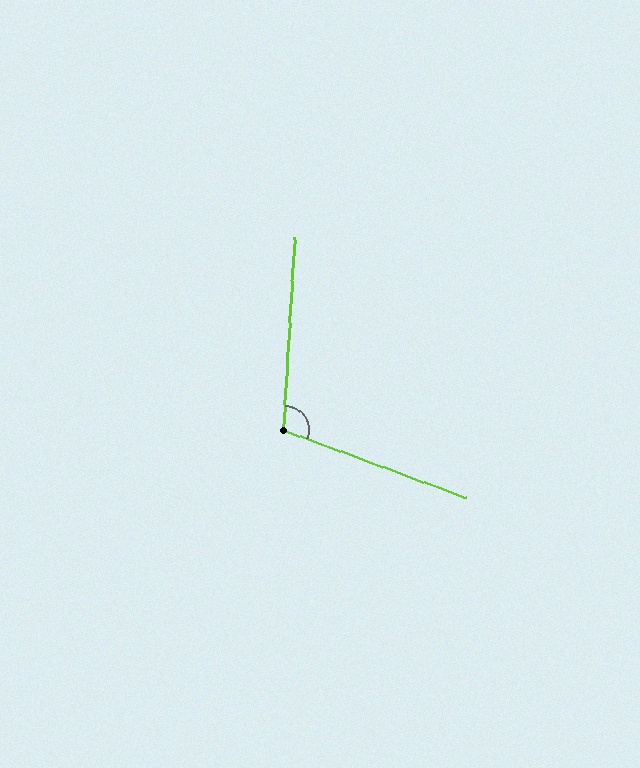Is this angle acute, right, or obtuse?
It is obtuse.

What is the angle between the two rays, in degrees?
Approximately 107 degrees.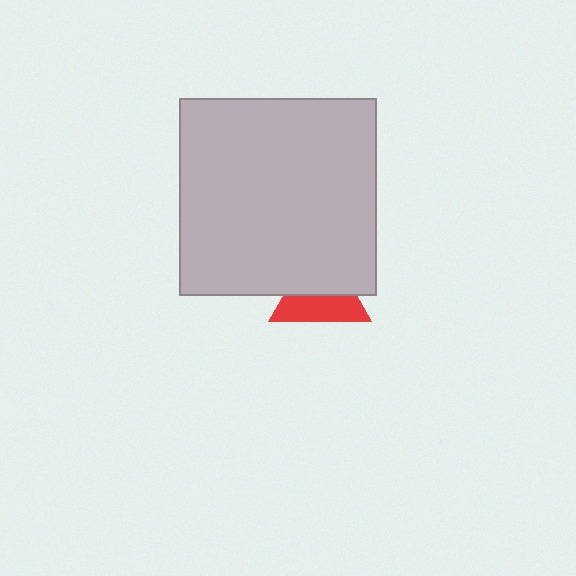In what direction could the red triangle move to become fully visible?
The red triangle could move down. That would shift it out from behind the light gray square entirely.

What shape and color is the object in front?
The object in front is a light gray square.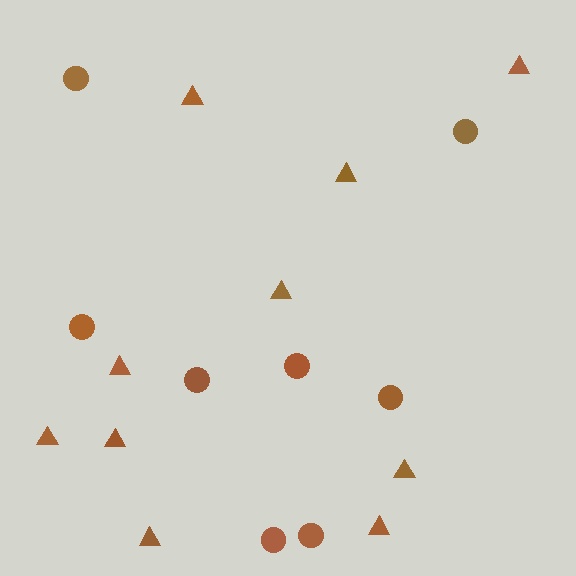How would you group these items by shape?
There are 2 groups: one group of triangles (10) and one group of circles (8).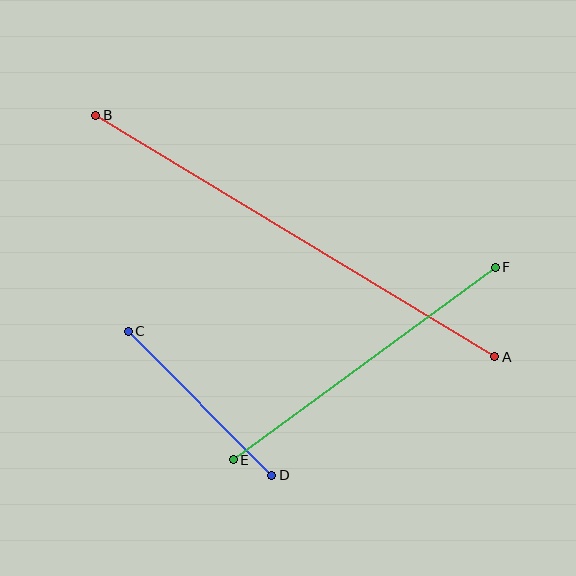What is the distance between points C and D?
The distance is approximately 203 pixels.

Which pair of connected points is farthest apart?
Points A and B are farthest apart.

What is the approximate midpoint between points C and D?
The midpoint is at approximately (200, 403) pixels.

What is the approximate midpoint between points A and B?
The midpoint is at approximately (295, 236) pixels.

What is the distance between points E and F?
The distance is approximately 325 pixels.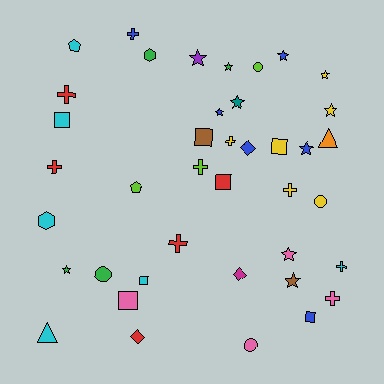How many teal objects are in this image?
There is 1 teal object.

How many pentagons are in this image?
There are 2 pentagons.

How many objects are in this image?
There are 40 objects.